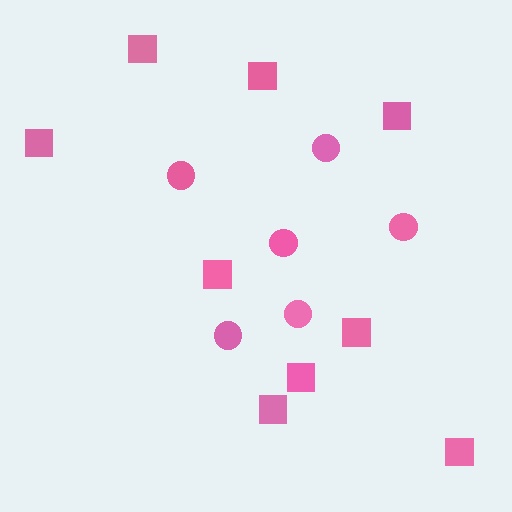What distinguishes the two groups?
There are 2 groups: one group of circles (6) and one group of squares (9).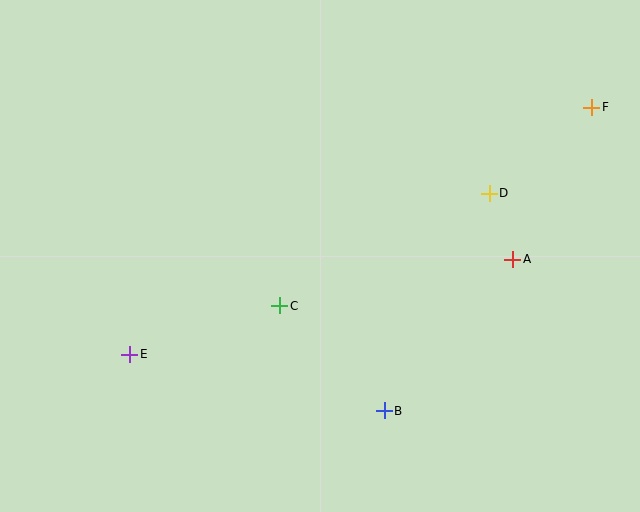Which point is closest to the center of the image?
Point C at (280, 306) is closest to the center.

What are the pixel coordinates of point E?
Point E is at (130, 354).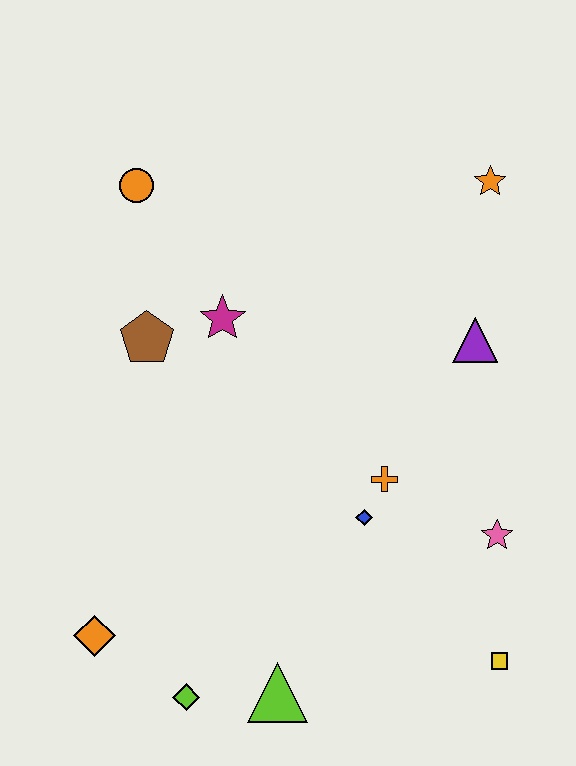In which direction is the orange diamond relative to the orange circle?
The orange diamond is below the orange circle.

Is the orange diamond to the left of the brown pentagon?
Yes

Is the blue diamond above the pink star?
Yes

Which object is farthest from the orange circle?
The yellow square is farthest from the orange circle.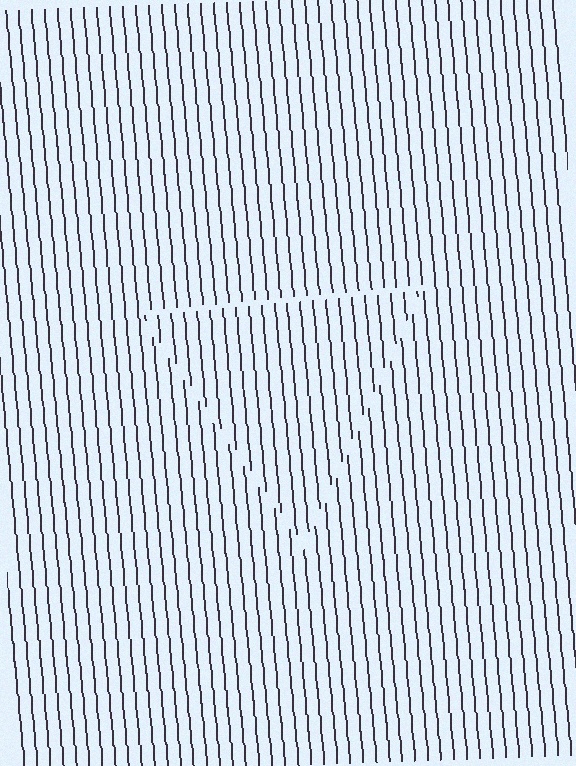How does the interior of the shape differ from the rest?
The interior of the shape contains the same grating, shifted by half a period — the contour is defined by the phase discontinuity where line-ends from the inner and outer gratings abut.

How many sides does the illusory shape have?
3 sides — the line-ends trace a triangle.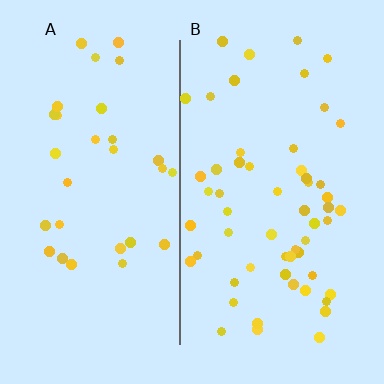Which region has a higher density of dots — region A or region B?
B (the right).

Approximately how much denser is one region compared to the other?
Approximately 1.8× — region B over region A.